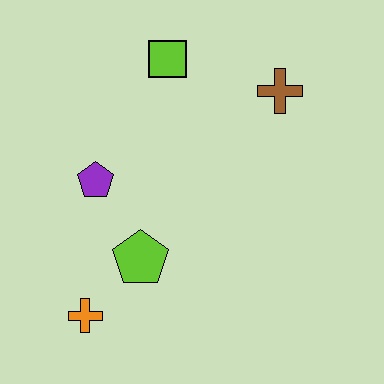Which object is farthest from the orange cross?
The brown cross is farthest from the orange cross.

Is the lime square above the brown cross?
Yes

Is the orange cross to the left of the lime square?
Yes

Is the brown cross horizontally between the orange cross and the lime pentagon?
No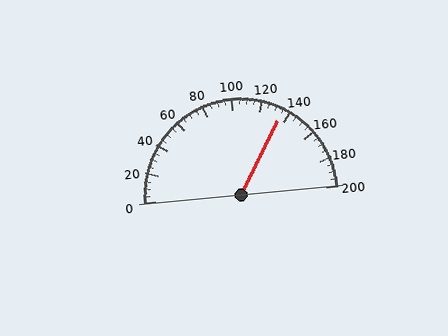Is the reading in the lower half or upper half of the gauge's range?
The reading is in the upper half of the range (0 to 200).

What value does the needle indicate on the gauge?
The needle indicates approximately 135.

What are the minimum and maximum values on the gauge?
The gauge ranges from 0 to 200.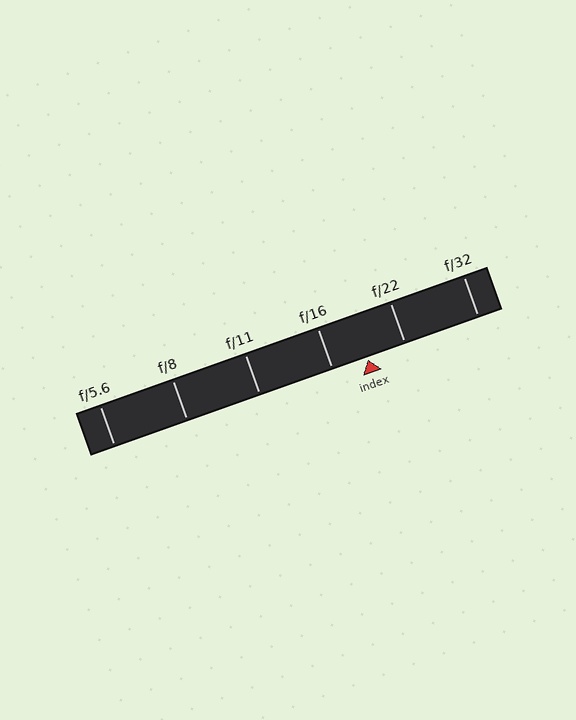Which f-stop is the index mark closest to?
The index mark is closest to f/16.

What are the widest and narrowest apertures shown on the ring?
The widest aperture shown is f/5.6 and the narrowest is f/32.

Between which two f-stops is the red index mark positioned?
The index mark is between f/16 and f/22.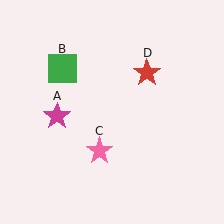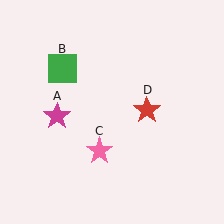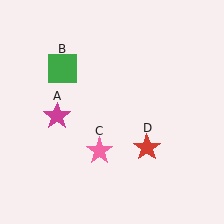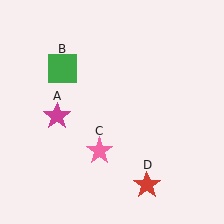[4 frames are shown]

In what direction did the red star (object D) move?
The red star (object D) moved down.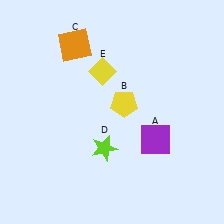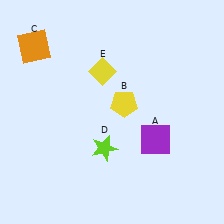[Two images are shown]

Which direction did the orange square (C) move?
The orange square (C) moved left.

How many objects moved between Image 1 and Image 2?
1 object moved between the two images.